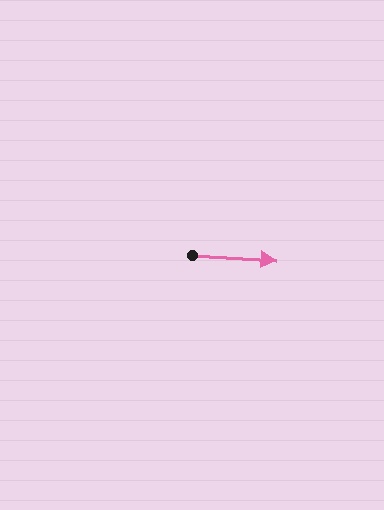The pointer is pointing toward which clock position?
Roughly 3 o'clock.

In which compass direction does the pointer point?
East.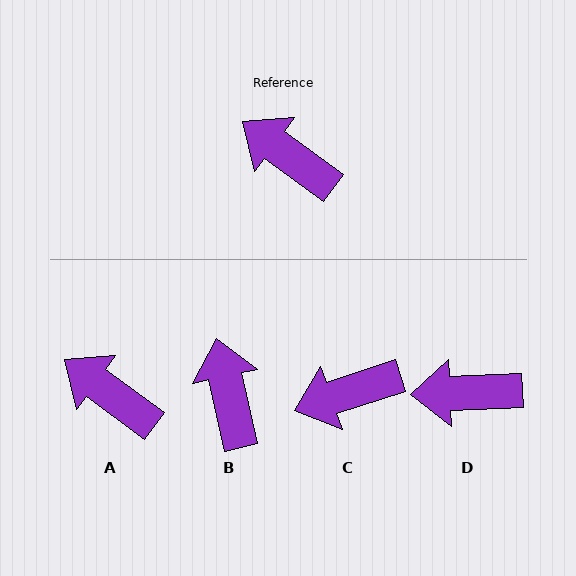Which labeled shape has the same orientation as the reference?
A.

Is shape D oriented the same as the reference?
No, it is off by about 39 degrees.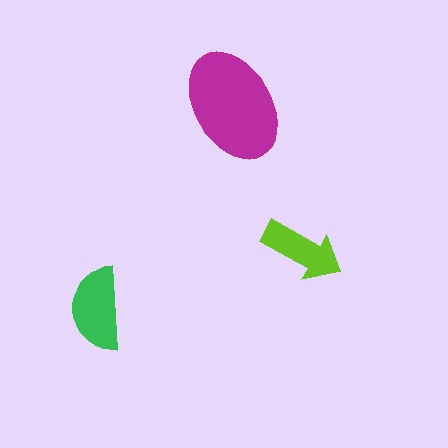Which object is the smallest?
The lime arrow.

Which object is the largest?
The magenta ellipse.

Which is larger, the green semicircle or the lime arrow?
The green semicircle.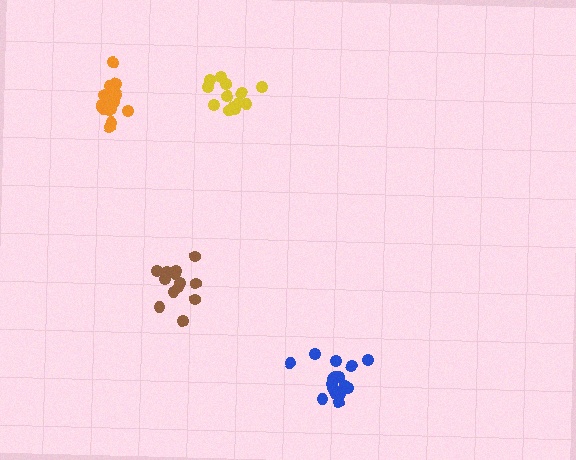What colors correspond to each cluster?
The clusters are colored: brown, orange, blue, yellow.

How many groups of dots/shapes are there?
There are 4 groups.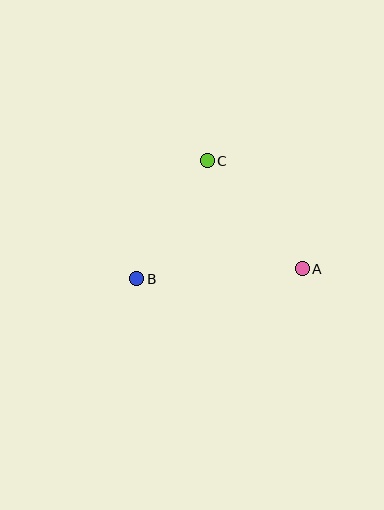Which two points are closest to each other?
Points B and C are closest to each other.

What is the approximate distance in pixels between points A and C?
The distance between A and C is approximately 144 pixels.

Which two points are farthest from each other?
Points A and B are farthest from each other.